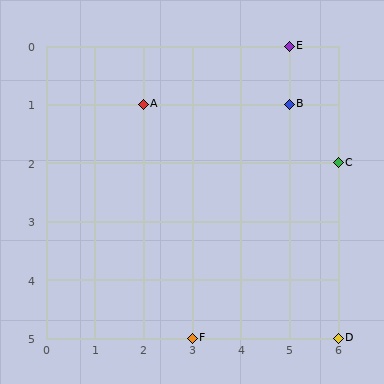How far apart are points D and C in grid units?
Points D and C are 3 rows apart.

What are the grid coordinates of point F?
Point F is at grid coordinates (3, 5).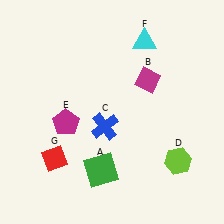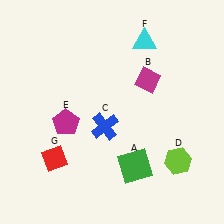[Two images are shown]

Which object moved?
The green square (A) moved right.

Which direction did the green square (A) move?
The green square (A) moved right.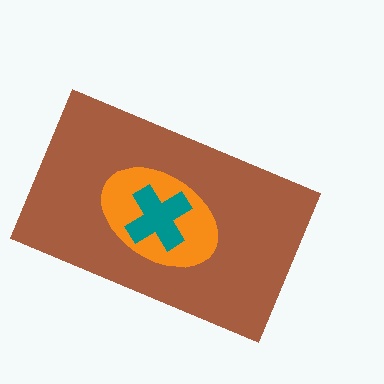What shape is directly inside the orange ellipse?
The teal cross.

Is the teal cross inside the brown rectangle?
Yes.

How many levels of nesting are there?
3.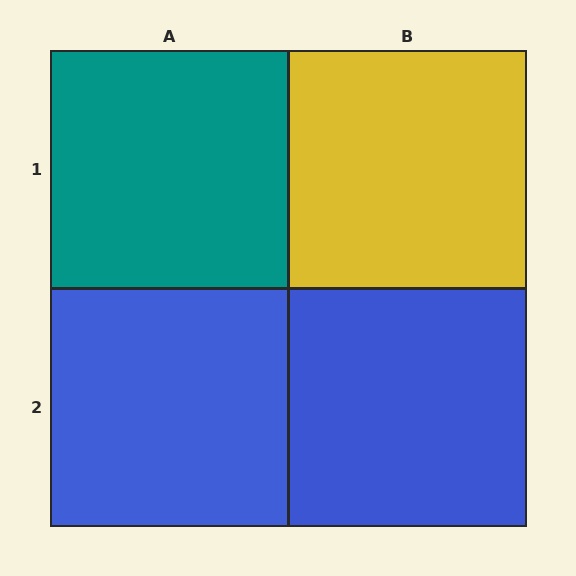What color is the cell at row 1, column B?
Yellow.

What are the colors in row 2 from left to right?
Blue, blue.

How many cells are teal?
1 cell is teal.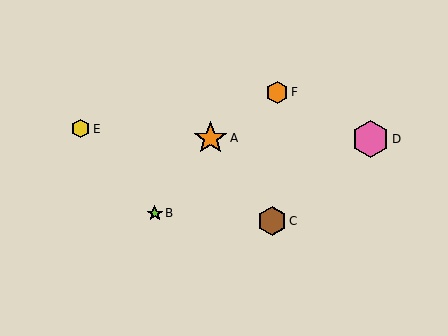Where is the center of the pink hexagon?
The center of the pink hexagon is at (371, 139).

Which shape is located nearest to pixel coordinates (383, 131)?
The pink hexagon (labeled D) at (371, 139) is nearest to that location.